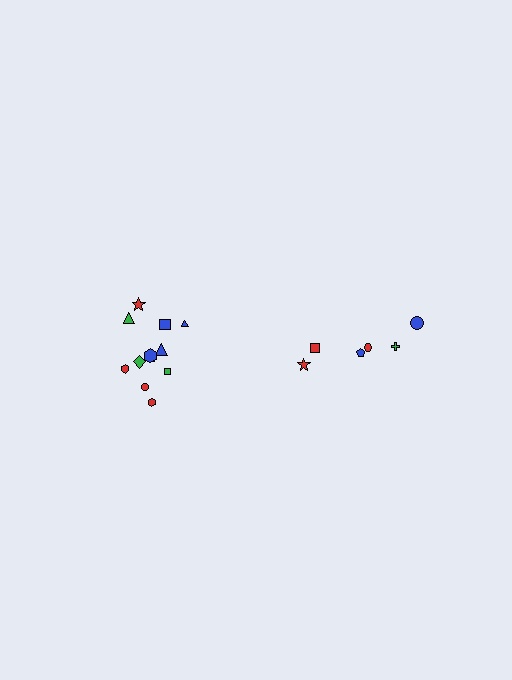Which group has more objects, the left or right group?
The left group.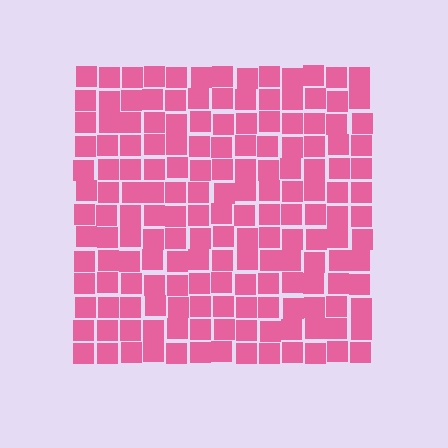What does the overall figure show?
The overall figure shows a square.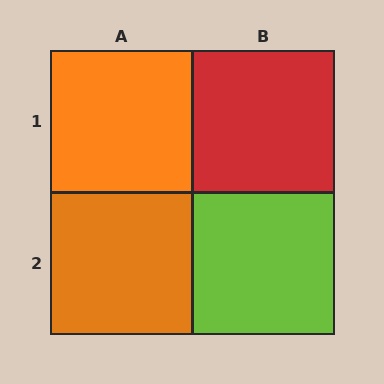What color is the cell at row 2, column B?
Lime.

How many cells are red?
1 cell is red.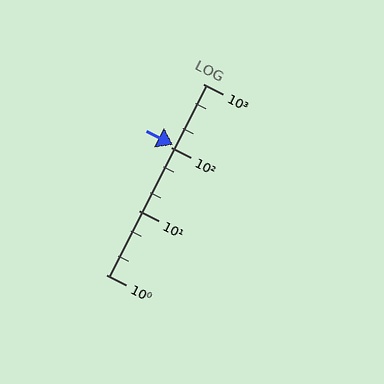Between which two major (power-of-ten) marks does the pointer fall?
The pointer is between 100 and 1000.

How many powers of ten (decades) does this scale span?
The scale spans 3 decades, from 1 to 1000.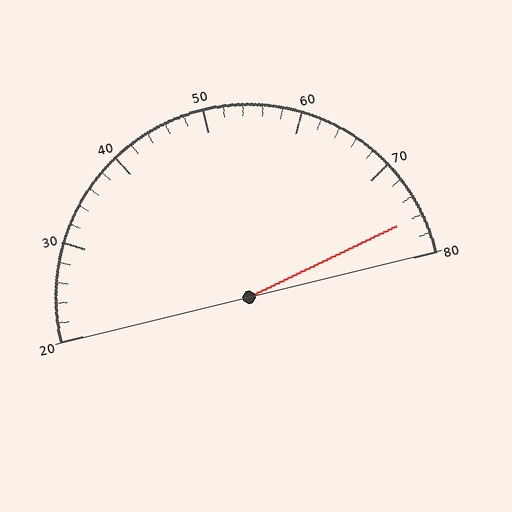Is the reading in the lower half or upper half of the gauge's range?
The reading is in the upper half of the range (20 to 80).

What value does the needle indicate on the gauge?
The needle indicates approximately 76.